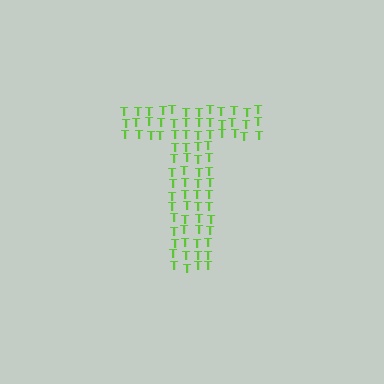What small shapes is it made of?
It is made of small letter T's.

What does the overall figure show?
The overall figure shows the letter T.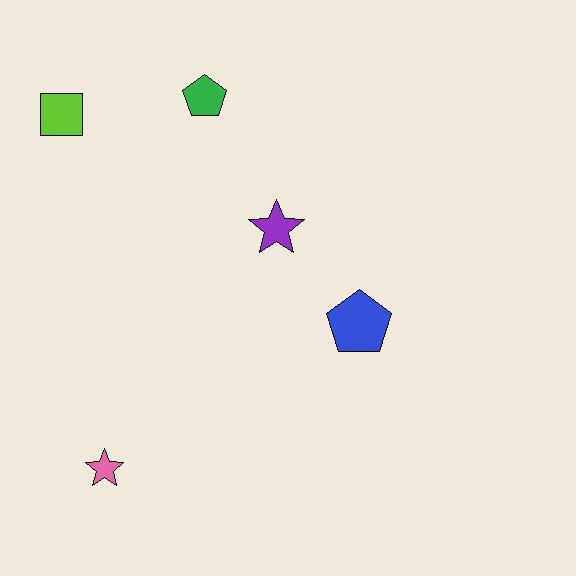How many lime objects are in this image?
There is 1 lime object.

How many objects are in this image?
There are 5 objects.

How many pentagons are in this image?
There are 2 pentagons.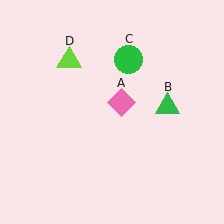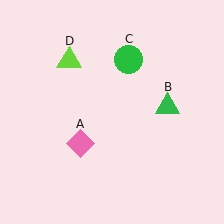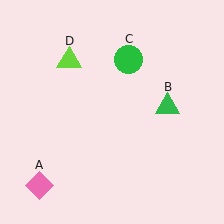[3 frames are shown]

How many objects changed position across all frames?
1 object changed position: pink diamond (object A).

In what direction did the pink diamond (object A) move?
The pink diamond (object A) moved down and to the left.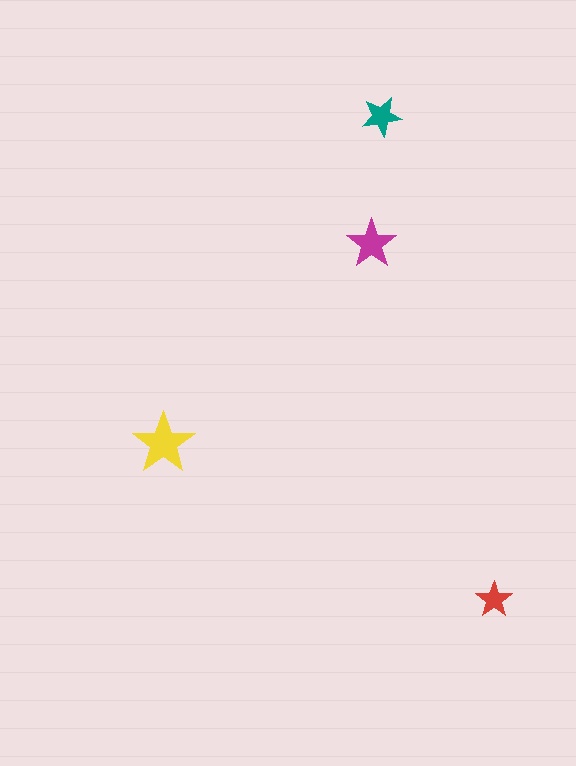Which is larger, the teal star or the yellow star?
The yellow one.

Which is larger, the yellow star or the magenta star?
The yellow one.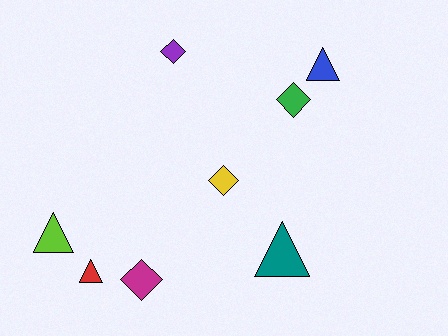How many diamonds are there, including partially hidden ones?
There are 4 diamonds.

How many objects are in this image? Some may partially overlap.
There are 8 objects.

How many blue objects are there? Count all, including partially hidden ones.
There is 1 blue object.